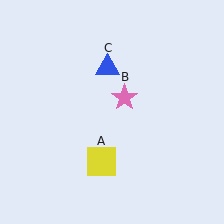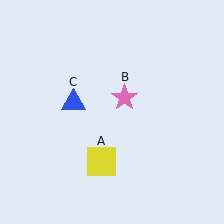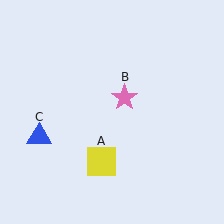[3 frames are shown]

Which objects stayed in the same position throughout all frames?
Yellow square (object A) and pink star (object B) remained stationary.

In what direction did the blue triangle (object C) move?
The blue triangle (object C) moved down and to the left.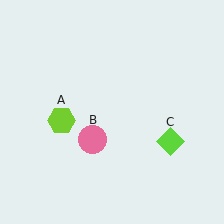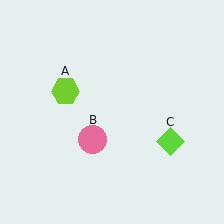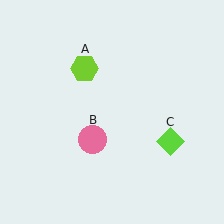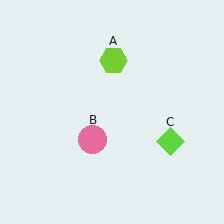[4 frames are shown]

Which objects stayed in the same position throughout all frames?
Pink circle (object B) and lime diamond (object C) remained stationary.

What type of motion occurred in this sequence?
The lime hexagon (object A) rotated clockwise around the center of the scene.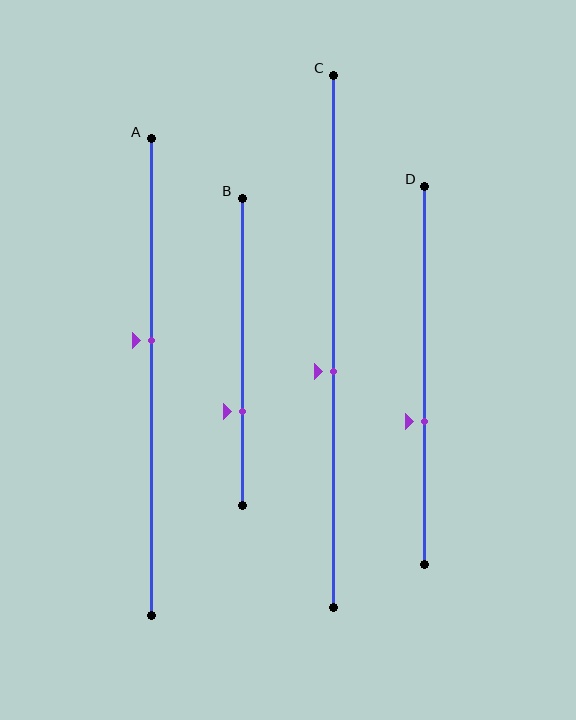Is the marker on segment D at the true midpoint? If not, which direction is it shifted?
No, the marker on segment D is shifted downward by about 12% of the segment length.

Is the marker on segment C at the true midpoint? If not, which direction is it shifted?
No, the marker on segment C is shifted downward by about 6% of the segment length.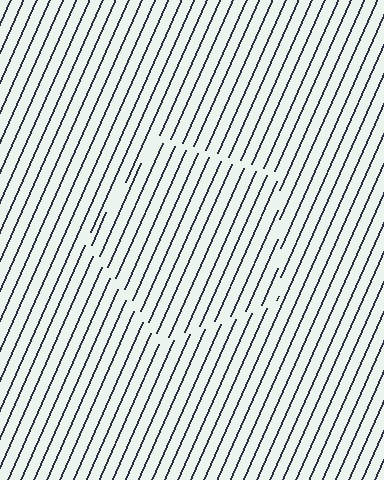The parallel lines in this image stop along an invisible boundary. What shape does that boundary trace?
An illusory pentagon. The interior of the shape contains the same grating, shifted by half a period — the contour is defined by the phase discontinuity where line-ends from the inner and outer gratings abut.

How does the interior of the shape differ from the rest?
The interior of the shape contains the same grating, shifted by half a period — the contour is defined by the phase discontinuity where line-ends from the inner and outer gratings abut.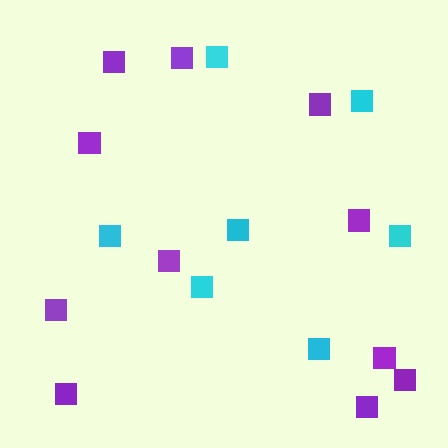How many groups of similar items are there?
There are 2 groups: one group of purple squares (11) and one group of cyan squares (7).